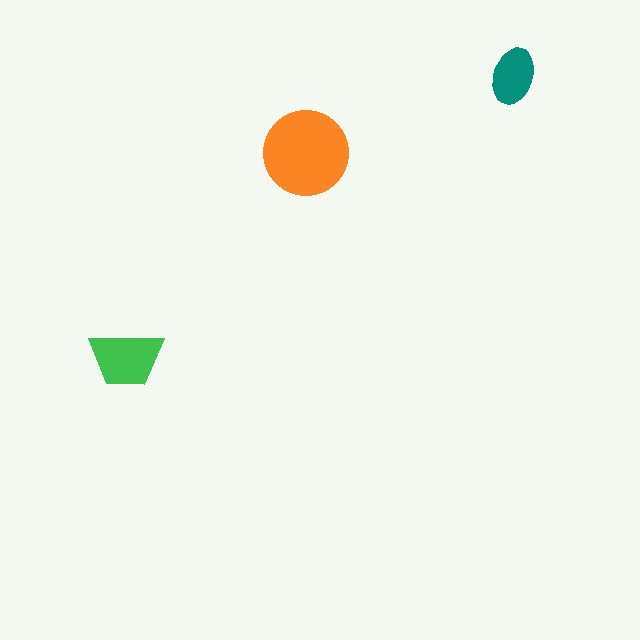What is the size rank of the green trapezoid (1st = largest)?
2nd.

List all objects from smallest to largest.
The teal ellipse, the green trapezoid, the orange circle.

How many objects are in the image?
There are 3 objects in the image.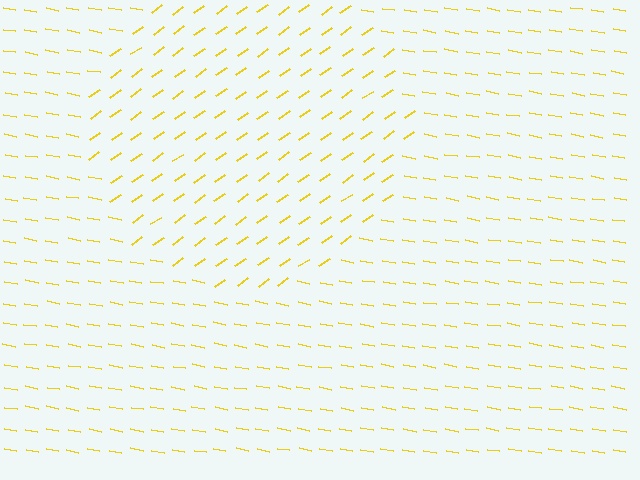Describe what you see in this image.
The image is filled with small yellow line segments. A circle region in the image has lines oriented differently from the surrounding lines, creating a visible texture boundary.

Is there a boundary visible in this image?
Yes, there is a texture boundary formed by a change in line orientation.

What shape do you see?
I see a circle.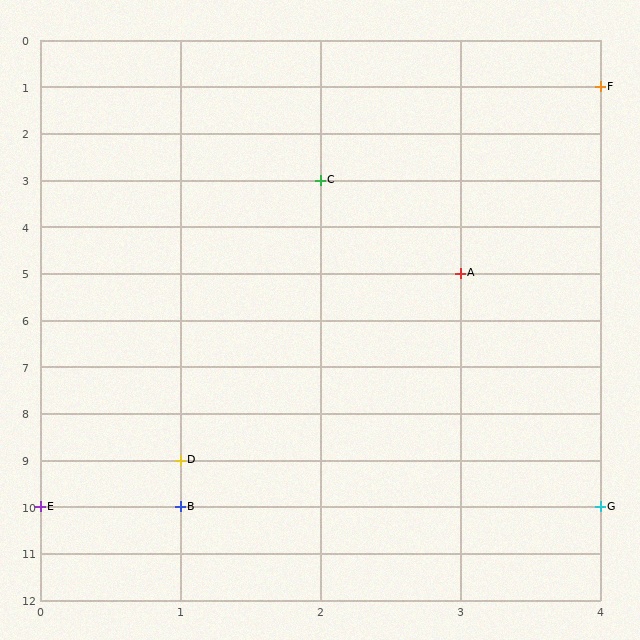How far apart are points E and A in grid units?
Points E and A are 3 columns and 5 rows apart (about 5.8 grid units diagonally).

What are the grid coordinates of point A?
Point A is at grid coordinates (3, 5).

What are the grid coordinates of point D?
Point D is at grid coordinates (1, 9).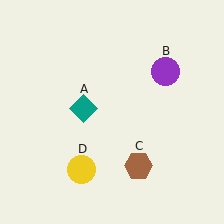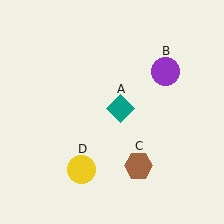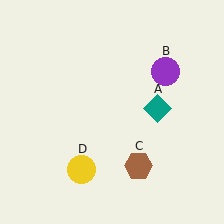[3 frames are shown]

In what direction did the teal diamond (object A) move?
The teal diamond (object A) moved right.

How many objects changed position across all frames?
1 object changed position: teal diamond (object A).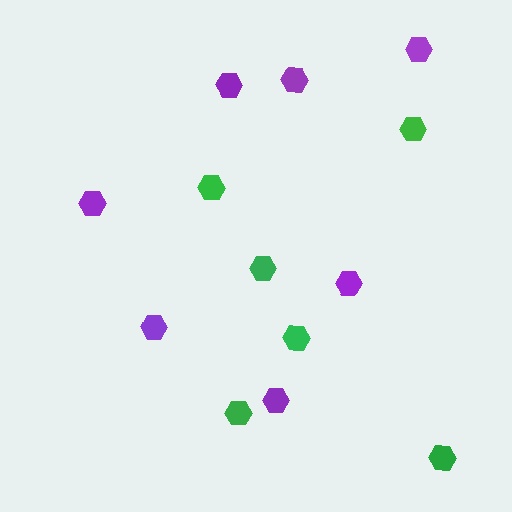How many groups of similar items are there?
There are 2 groups: one group of purple hexagons (7) and one group of green hexagons (6).